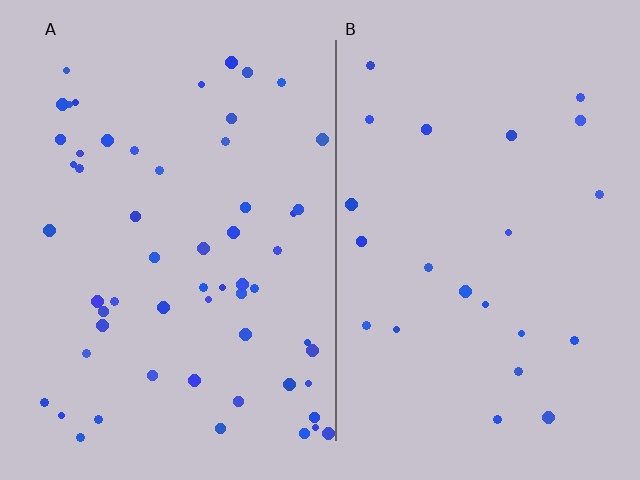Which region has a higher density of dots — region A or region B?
A (the left).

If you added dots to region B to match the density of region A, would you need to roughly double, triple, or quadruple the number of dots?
Approximately triple.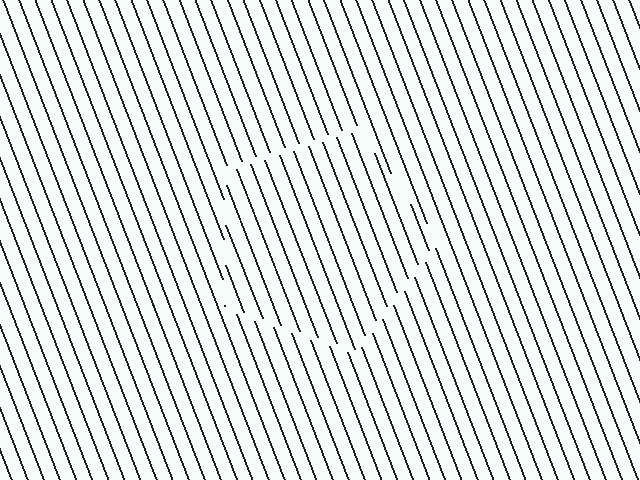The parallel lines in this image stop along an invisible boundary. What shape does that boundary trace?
An illusory pentagon. The interior of the shape contains the same grating, shifted by half a period — the contour is defined by the phase discontinuity where line-ends from the inner and outer gratings abut.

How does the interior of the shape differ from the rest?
The interior of the shape contains the same grating, shifted by half a period — the contour is defined by the phase discontinuity where line-ends from the inner and outer gratings abut.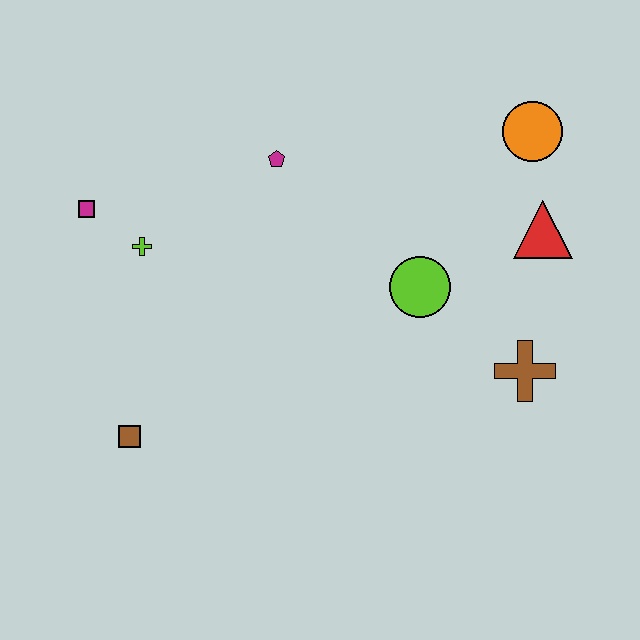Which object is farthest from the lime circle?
The magenta square is farthest from the lime circle.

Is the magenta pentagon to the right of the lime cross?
Yes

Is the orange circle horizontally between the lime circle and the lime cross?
No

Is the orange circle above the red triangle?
Yes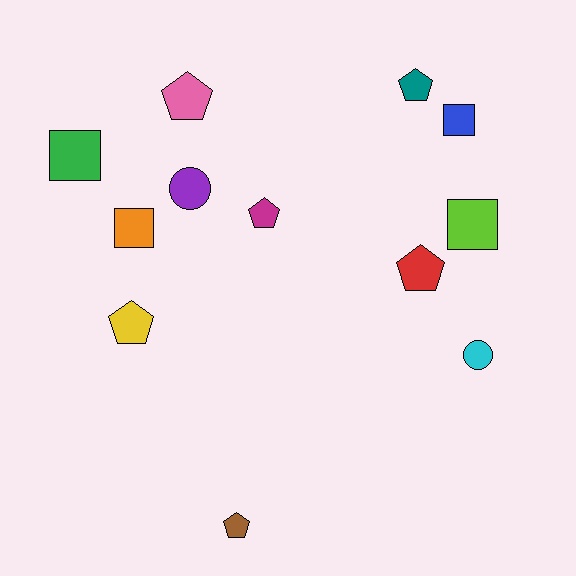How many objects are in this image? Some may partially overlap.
There are 12 objects.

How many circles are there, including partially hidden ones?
There are 2 circles.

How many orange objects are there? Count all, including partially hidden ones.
There is 1 orange object.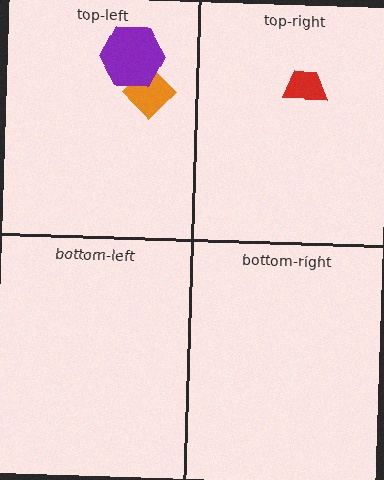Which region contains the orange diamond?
The top-left region.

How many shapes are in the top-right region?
1.